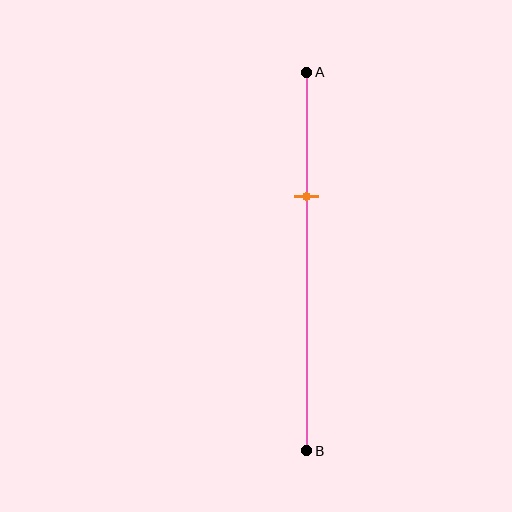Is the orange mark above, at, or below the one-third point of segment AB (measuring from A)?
The orange mark is approximately at the one-third point of segment AB.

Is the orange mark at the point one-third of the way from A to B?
Yes, the mark is approximately at the one-third point.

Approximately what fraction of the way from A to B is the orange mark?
The orange mark is approximately 35% of the way from A to B.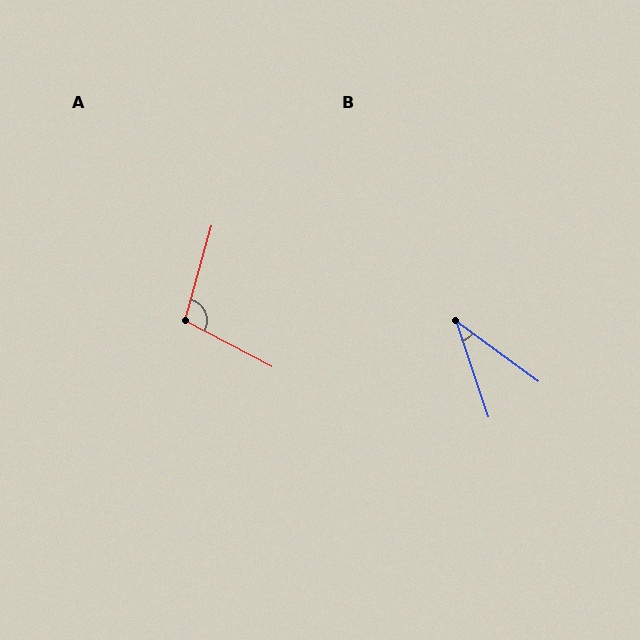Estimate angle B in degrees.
Approximately 35 degrees.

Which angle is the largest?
A, at approximately 102 degrees.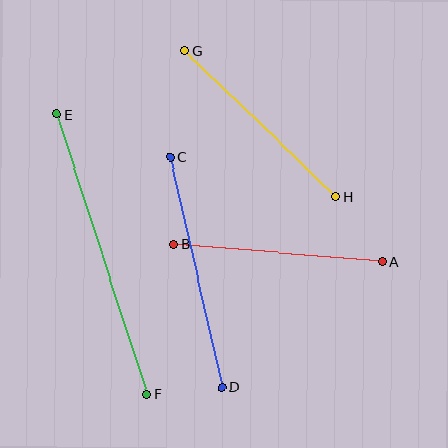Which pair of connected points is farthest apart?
Points E and F are farthest apart.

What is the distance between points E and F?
The distance is approximately 295 pixels.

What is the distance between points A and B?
The distance is approximately 209 pixels.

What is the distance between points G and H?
The distance is approximately 211 pixels.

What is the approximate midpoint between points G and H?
The midpoint is at approximately (260, 124) pixels.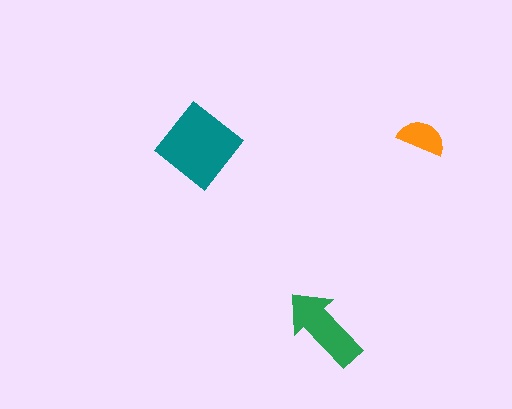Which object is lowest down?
The green arrow is bottommost.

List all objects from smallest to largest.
The orange semicircle, the green arrow, the teal diamond.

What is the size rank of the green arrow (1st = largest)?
2nd.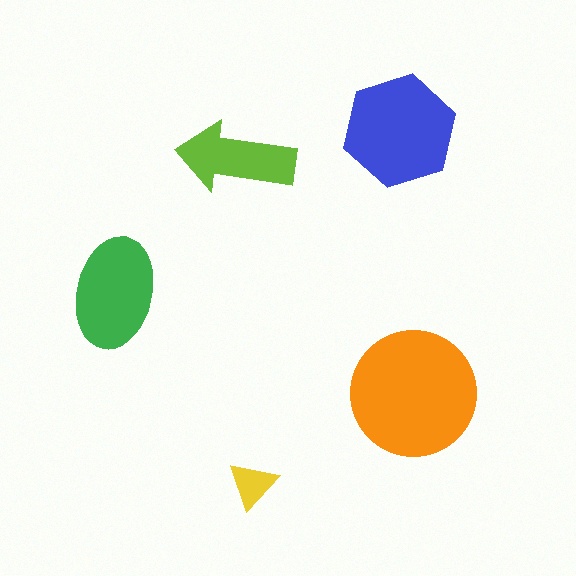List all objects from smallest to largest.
The yellow triangle, the lime arrow, the green ellipse, the blue hexagon, the orange circle.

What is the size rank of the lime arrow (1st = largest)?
4th.